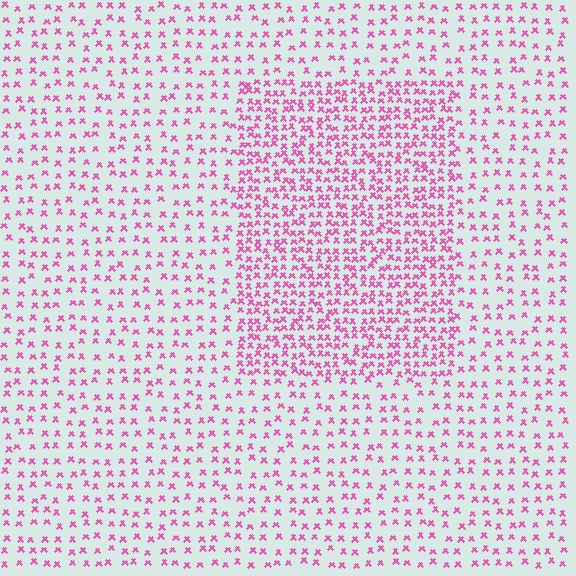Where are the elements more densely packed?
The elements are more densely packed inside the rectangle boundary.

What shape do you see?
I see a rectangle.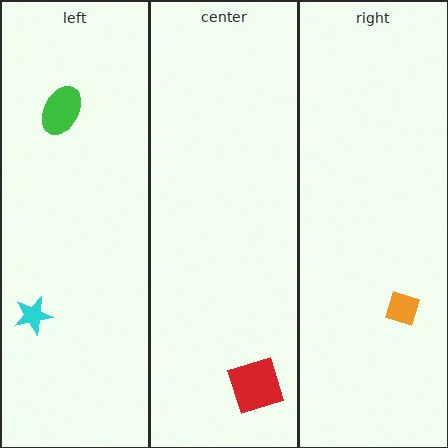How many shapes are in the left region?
2.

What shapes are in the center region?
The red square.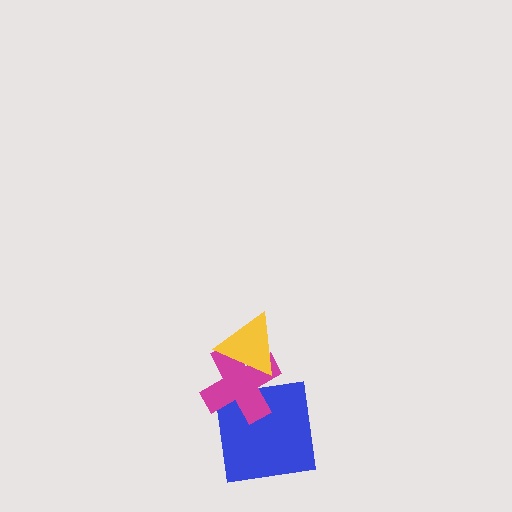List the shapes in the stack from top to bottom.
From top to bottom: the yellow triangle, the magenta cross, the blue square.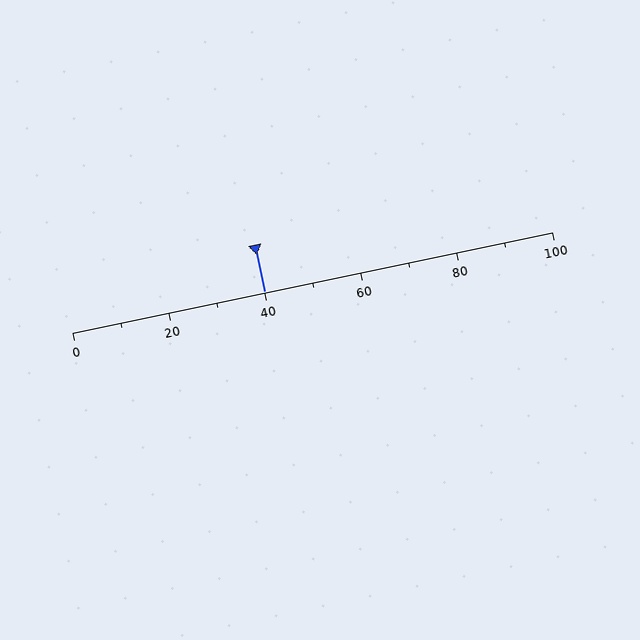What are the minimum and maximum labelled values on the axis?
The axis runs from 0 to 100.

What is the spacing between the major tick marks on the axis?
The major ticks are spaced 20 apart.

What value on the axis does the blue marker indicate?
The marker indicates approximately 40.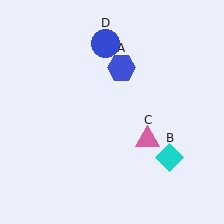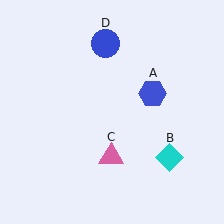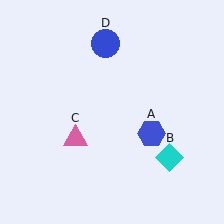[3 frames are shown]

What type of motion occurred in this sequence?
The blue hexagon (object A), pink triangle (object C) rotated clockwise around the center of the scene.